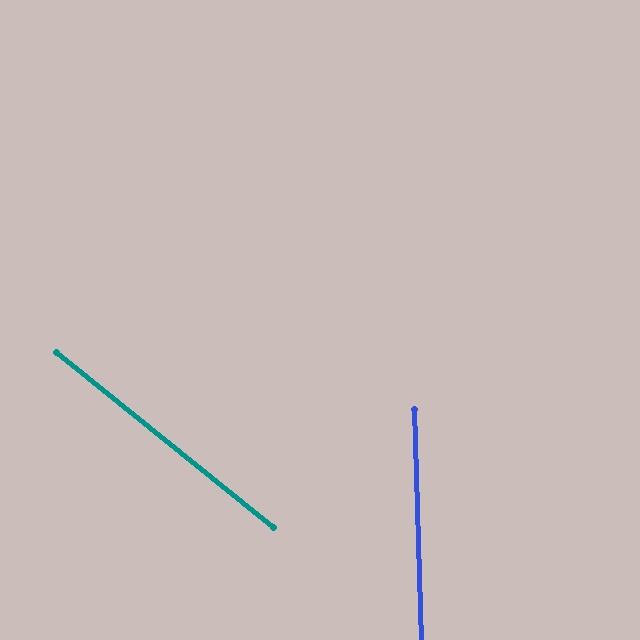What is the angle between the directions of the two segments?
Approximately 49 degrees.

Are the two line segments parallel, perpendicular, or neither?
Neither parallel nor perpendicular — they differ by about 49°.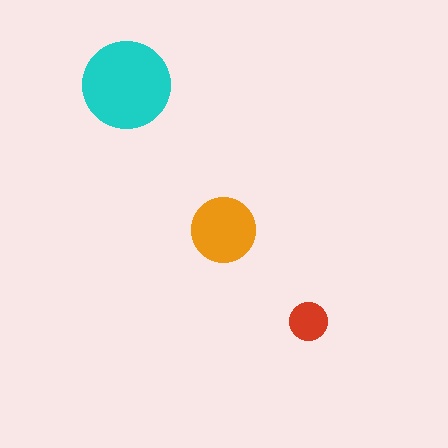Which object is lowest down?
The red circle is bottommost.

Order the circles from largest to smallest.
the cyan one, the orange one, the red one.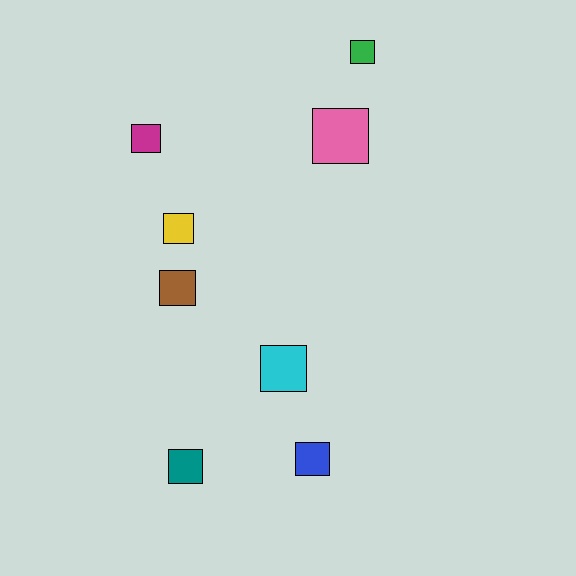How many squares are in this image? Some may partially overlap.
There are 8 squares.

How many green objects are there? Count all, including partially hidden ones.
There is 1 green object.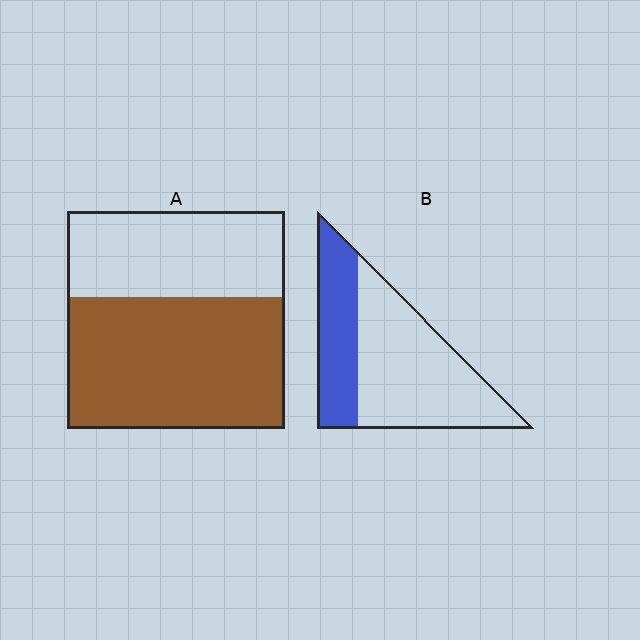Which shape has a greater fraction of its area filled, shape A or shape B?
Shape A.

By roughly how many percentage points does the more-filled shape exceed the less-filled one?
By roughly 25 percentage points (A over B).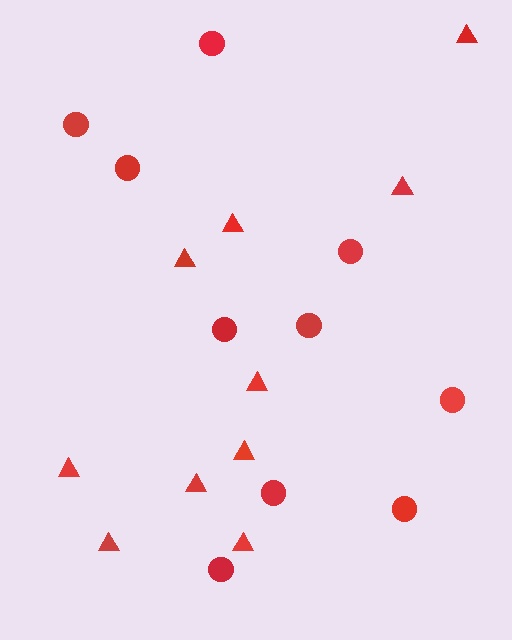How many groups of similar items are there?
There are 2 groups: one group of triangles (10) and one group of circles (10).